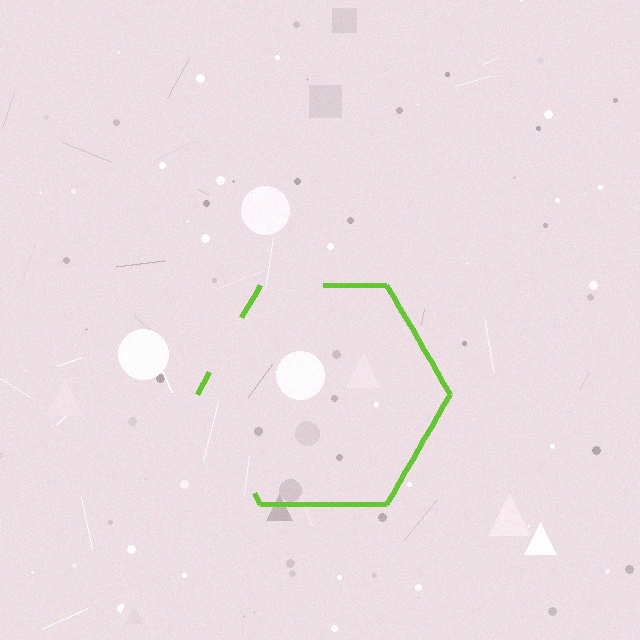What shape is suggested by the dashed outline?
The dashed outline suggests a hexagon.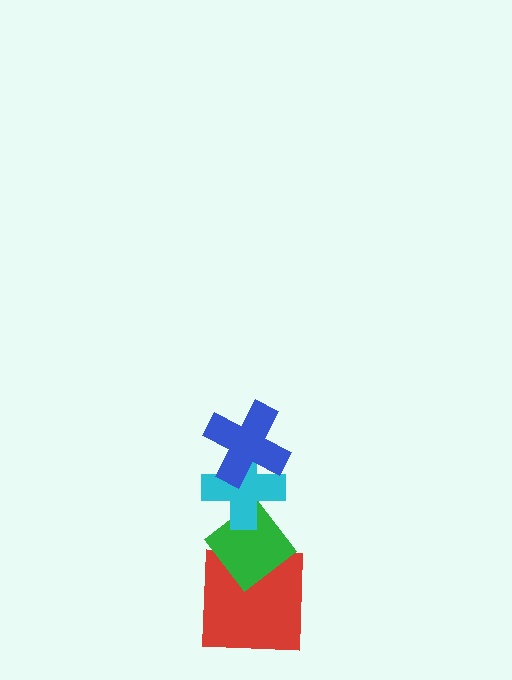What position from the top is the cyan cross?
The cyan cross is 2nd from the top.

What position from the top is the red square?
The red square is 4th from the top.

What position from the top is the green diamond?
The green diamond is 3rd from the top.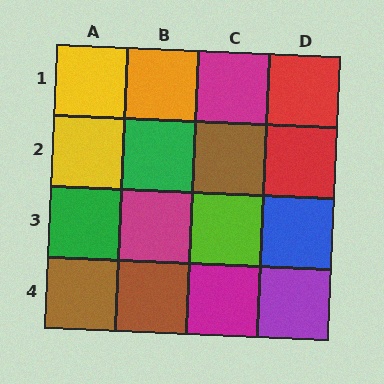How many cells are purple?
1 cell is purple.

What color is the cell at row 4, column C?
Magenta.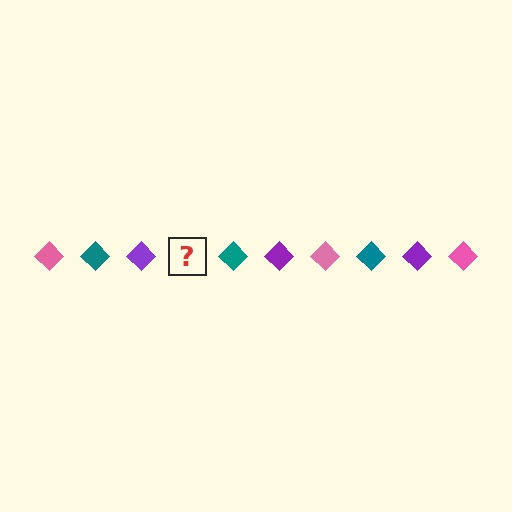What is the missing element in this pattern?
The missing element is a pink diamond.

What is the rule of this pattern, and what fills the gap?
The rule is that the pattern cycles through pink, teal, purple diamonds. The gap should be filled with a pink diamond.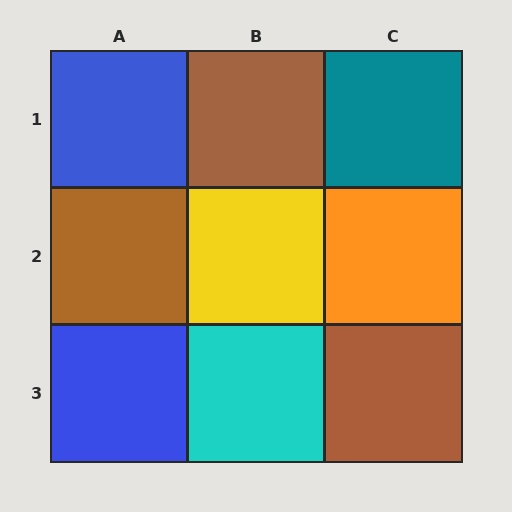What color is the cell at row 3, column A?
Blue.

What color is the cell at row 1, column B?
Brown.